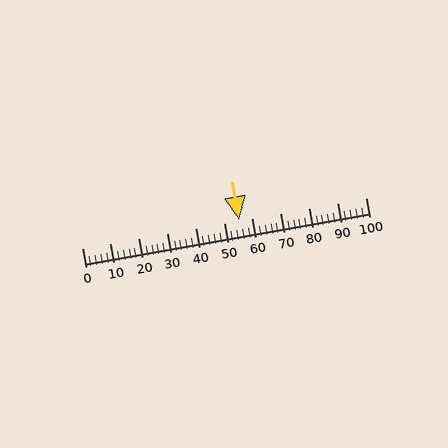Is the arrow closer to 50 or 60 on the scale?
The arrow is closer to 60.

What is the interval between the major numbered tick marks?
The major tick marks are spaced 10 units apart.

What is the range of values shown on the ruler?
The ruler shows values from 0 to 100.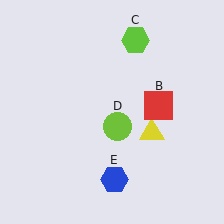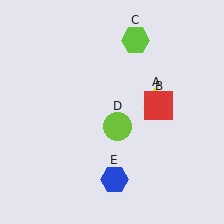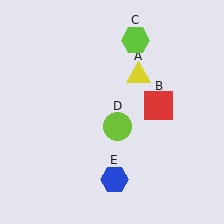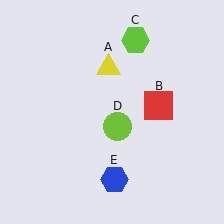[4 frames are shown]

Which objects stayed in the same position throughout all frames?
Red square (object B) and lime hexagon (object C) and lime circle (object D) and blue hexagon (object E) remained stationary.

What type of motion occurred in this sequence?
The yellow triangle (object A) rotated counterclockwise around the center of the scene.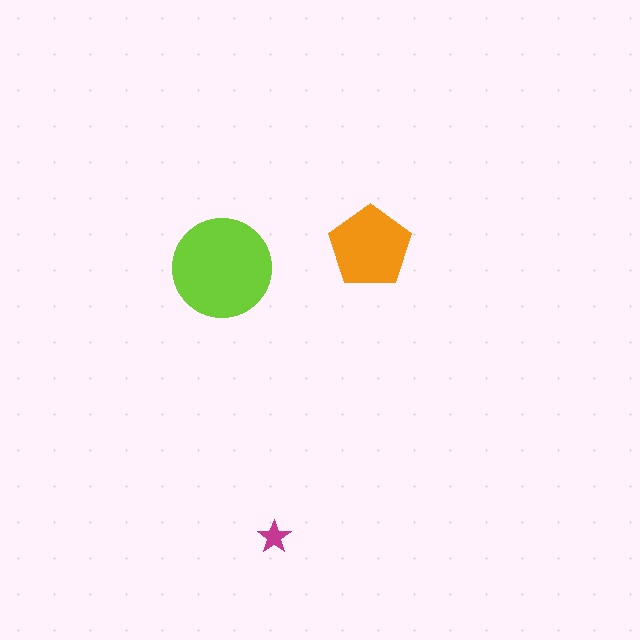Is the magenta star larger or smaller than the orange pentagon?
Smaller.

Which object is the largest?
The lime circle.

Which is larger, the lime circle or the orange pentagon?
The lime circle.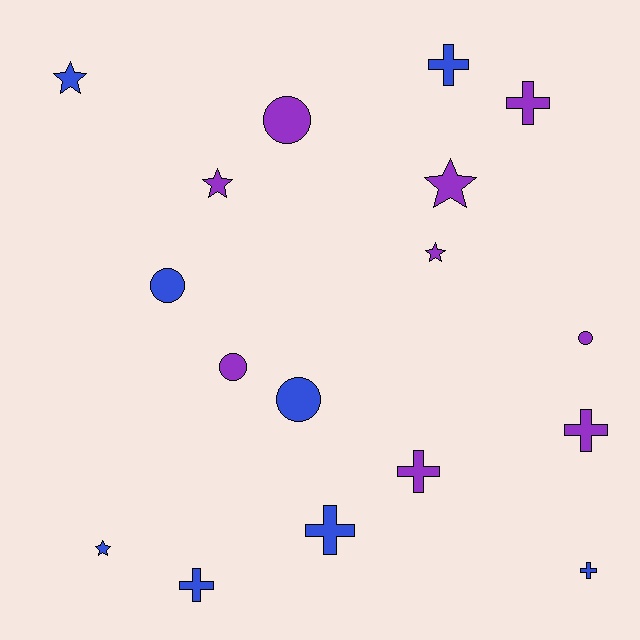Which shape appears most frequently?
Cross, with 7 objects.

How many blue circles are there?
There are 2 blue circles.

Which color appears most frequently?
Purple, with 9 objects.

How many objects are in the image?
There are 17 objects.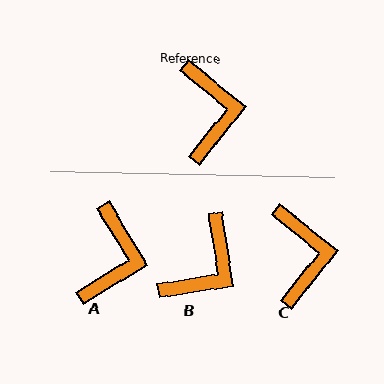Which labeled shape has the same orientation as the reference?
C.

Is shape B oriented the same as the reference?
No, it is off by about 42 degrees.